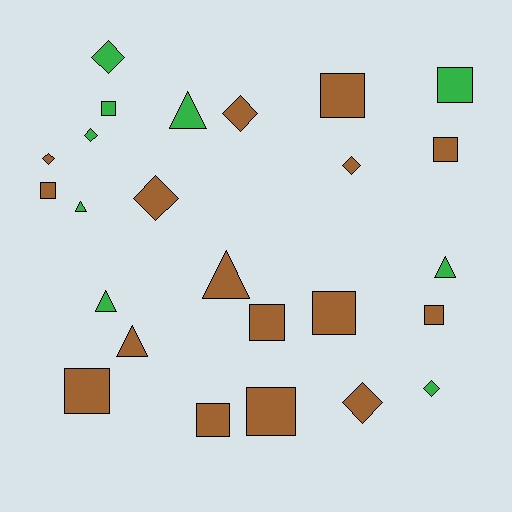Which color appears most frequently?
Brown, with 16 objects.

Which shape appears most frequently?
Square, with 11 objects.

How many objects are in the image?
There are 25 objects.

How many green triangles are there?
There are 4 green triangles.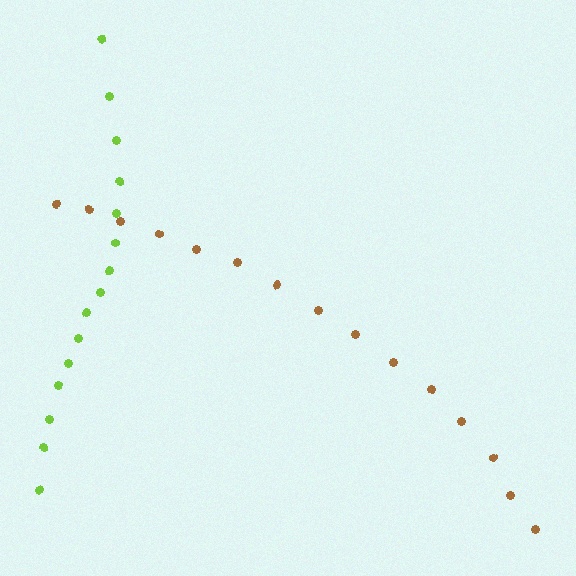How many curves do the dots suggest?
There are 2 distinct paths.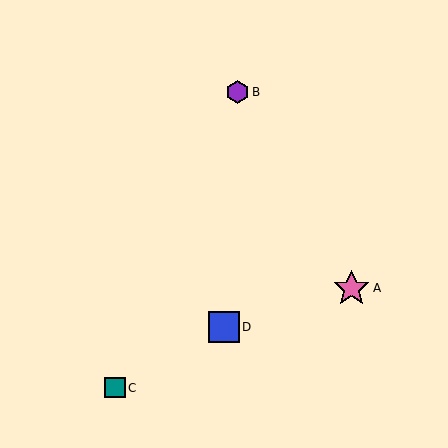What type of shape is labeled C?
Shape C is a teal square.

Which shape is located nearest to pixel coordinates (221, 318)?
The blue square (labeled D) at (224, 327) is nearest to that location.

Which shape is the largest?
The pink star (labeled A) is the largest.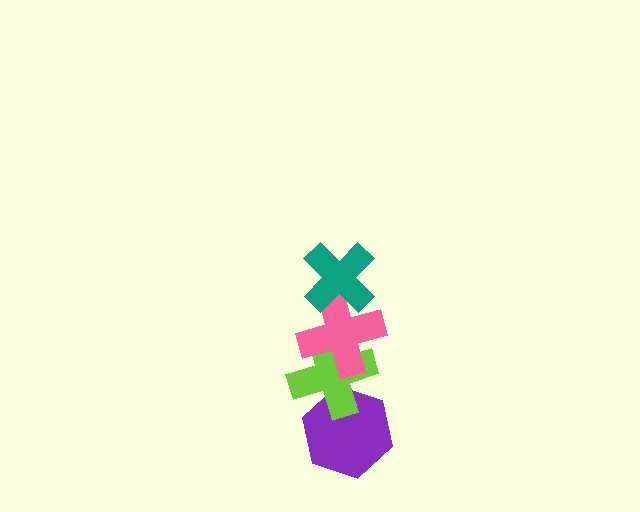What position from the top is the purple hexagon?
The purple hexagon is 4th from the top.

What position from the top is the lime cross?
The lime cross is 3rd from the top.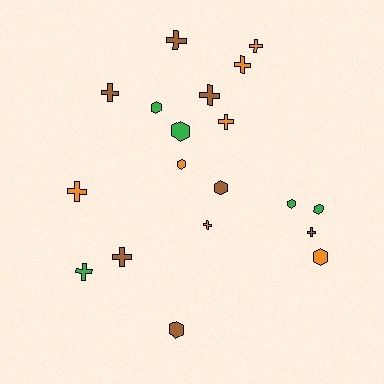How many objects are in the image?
There are 19 objects.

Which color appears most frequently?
Orange, with 7 objects.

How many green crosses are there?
There is 1 green cross.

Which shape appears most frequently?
Cross, with 11 objects.